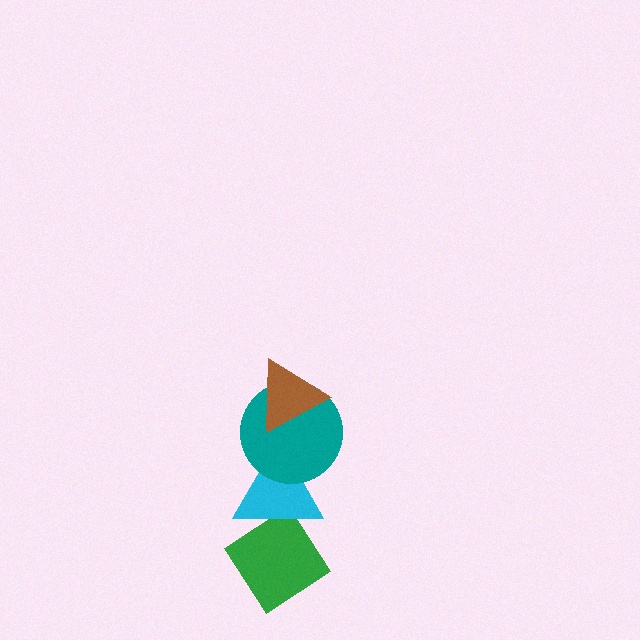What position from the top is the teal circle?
The teal circle is 2nd from the top.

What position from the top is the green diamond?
The green diamond is 4th from the top.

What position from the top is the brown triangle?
The brown triangle is 1st from the top.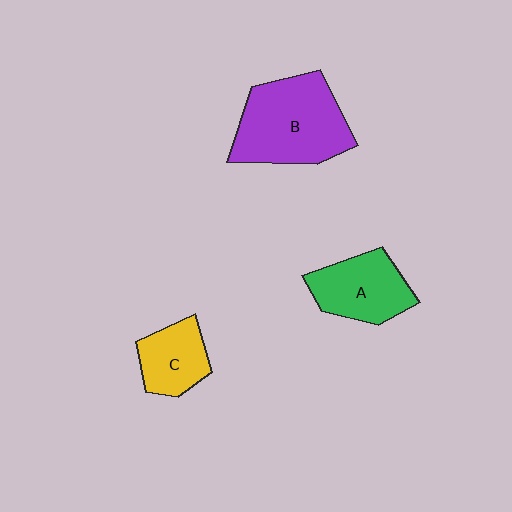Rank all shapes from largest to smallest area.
From largest to smallest: B (purple), A (green), C (yellow).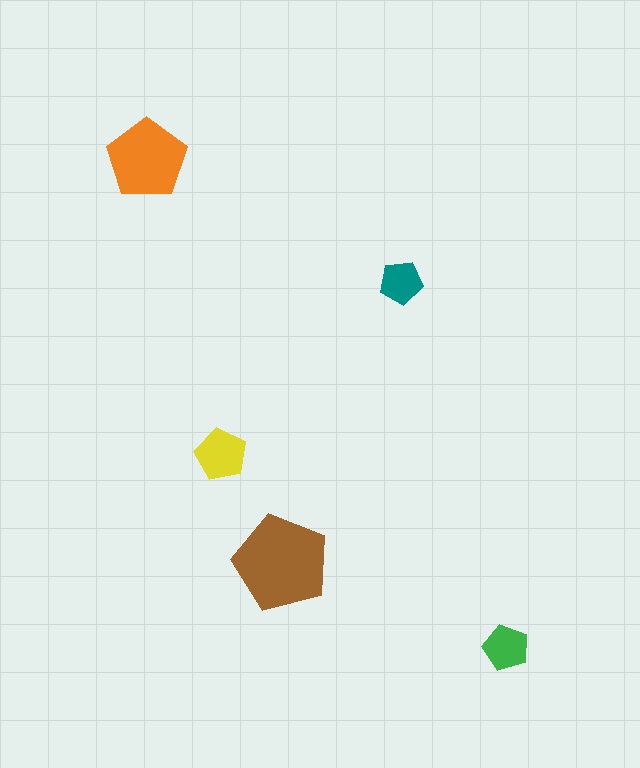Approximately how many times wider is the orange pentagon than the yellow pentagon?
About 1.5 times wider.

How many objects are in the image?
There are 5 objects in the image.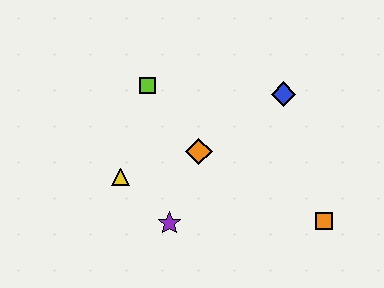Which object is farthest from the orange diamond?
The orange square is farthest from the orange diamond.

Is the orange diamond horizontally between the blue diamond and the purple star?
Yes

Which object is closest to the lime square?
The orange diamond is closest to the lime square.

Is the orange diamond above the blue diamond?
No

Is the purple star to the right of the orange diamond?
No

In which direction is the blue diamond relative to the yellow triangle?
The blue diamond is to the right of the yellow triangle.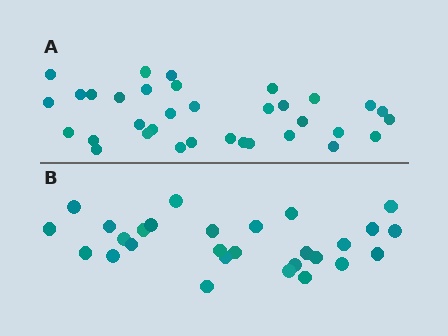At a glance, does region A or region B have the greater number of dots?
Region A (the top region) has more dots.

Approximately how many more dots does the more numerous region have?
Region A has about 6 more dots than region B.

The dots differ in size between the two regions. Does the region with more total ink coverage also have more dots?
No. Region B has more total ink coverage because its dots are larger, but region A actually contains more individual dots. Total area can be misleading — the number of items is what matters here.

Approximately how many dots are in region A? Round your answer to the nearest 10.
About 30 dots. (The exact count is 34, which rounds to 30.)